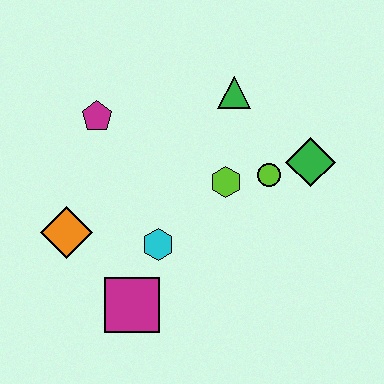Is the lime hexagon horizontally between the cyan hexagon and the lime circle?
Yes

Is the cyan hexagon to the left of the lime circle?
Yes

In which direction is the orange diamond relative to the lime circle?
The orange diamond is to the left of the lime circle.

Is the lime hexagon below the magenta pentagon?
Yes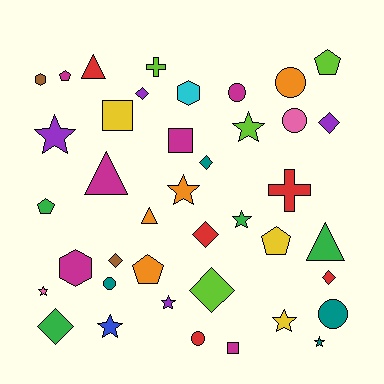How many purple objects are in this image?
There are 4 purple objects.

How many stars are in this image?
There are 9 stars.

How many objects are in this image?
There are 40 objects.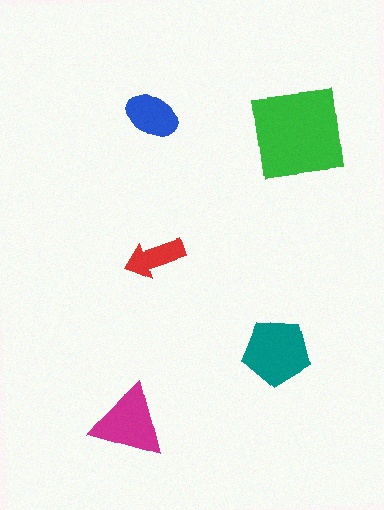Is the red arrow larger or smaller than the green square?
Smaller.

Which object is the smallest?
The red arrow.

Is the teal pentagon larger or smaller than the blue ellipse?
Larger.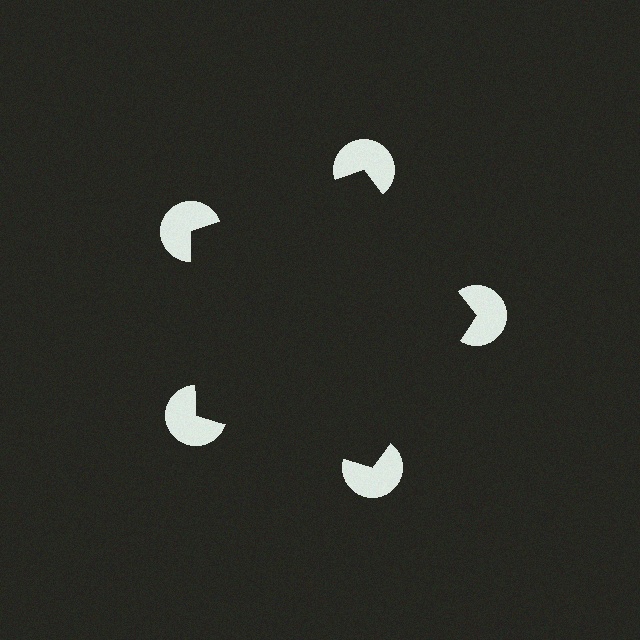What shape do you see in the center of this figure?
An illusory pentagon — its edges are inferred from the aligned wedge cuts in the pac-man discs, not physically drawn.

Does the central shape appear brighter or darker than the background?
It typically appears slightly darker than the background, even though no actual brightness change is drawn.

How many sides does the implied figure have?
5 sides.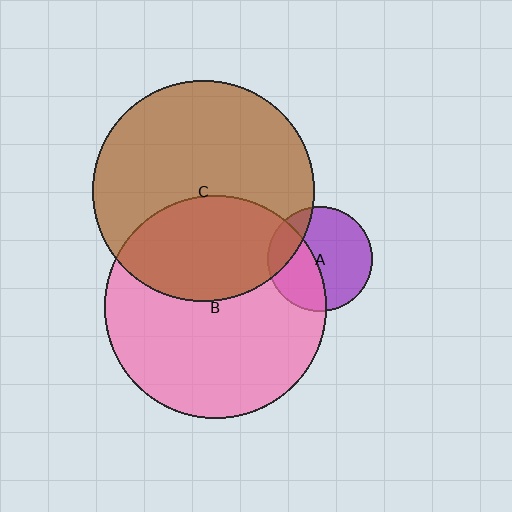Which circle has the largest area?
Circle B (pink).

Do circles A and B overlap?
Yes.